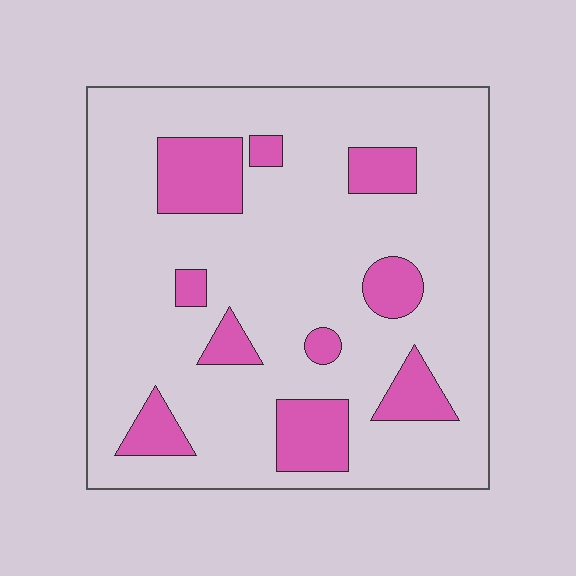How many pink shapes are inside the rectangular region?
10.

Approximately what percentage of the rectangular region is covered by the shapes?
Approximately 20%.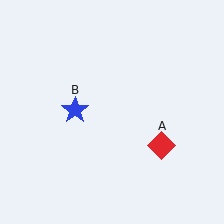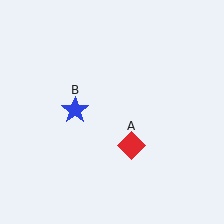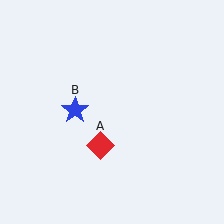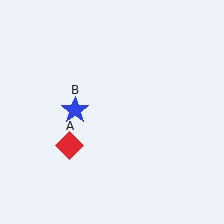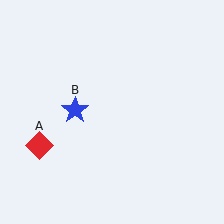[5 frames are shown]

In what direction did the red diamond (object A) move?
The red diamond (object A) moved left.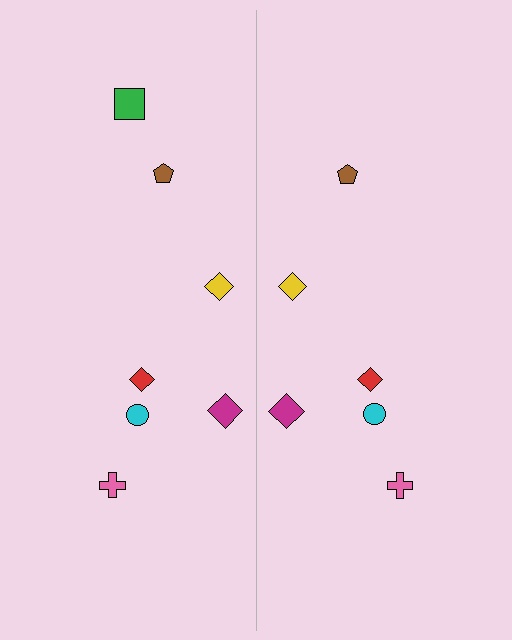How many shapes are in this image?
There are 13 shapes in this image.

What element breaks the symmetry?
A green square is missing from the right side.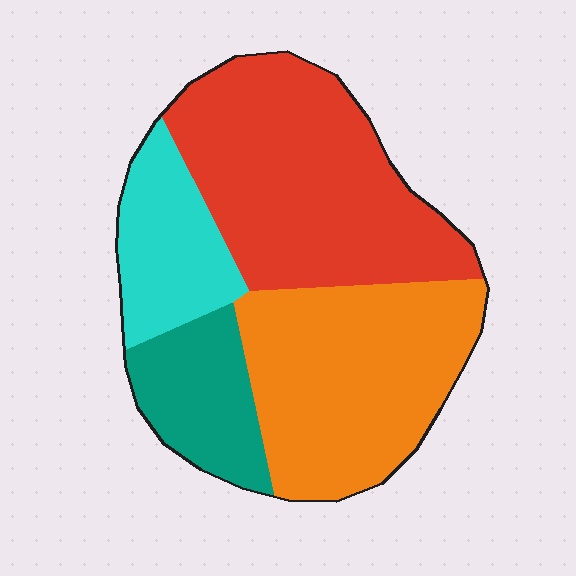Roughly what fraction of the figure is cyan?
Cyan takes up less than a sixth of the figure.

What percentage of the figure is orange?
Orange takes up about one third (1/3) of the figure.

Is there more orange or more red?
Red.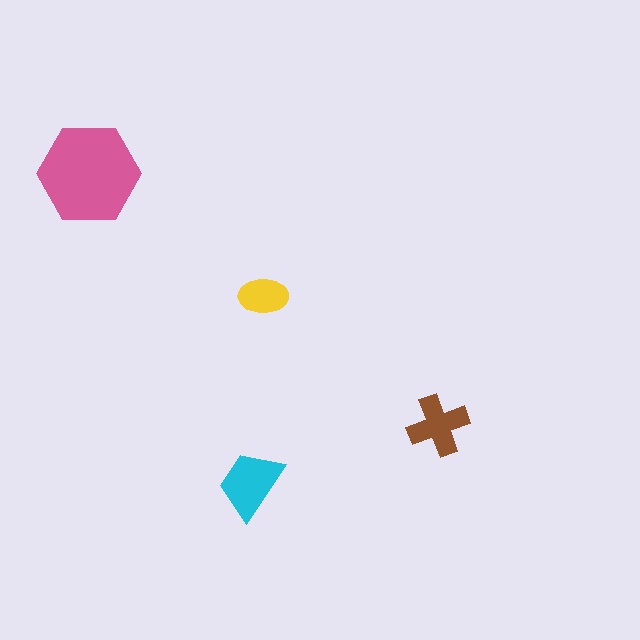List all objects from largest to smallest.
The pink hexagon, the cyan trapezoid, the brown cross, the yellow ellipse.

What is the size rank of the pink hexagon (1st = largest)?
1st.